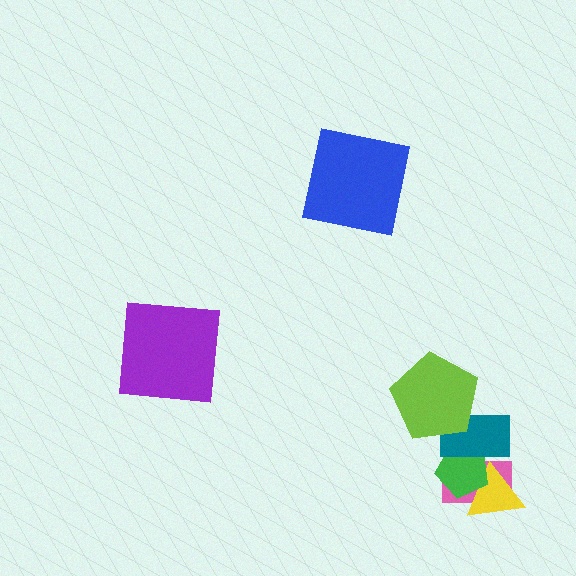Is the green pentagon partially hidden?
Yes, it is partially covered by another shape.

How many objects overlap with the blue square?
0 objects overlap with the blue square.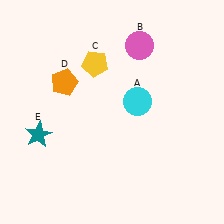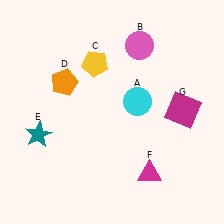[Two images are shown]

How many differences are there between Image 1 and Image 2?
There are 2 differences between the two images.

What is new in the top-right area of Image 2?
A magenta square (G) was added in the top-right area of Image 2.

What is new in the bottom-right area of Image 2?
A magenta triangle (F) was added in the bottom-right area of Image 2.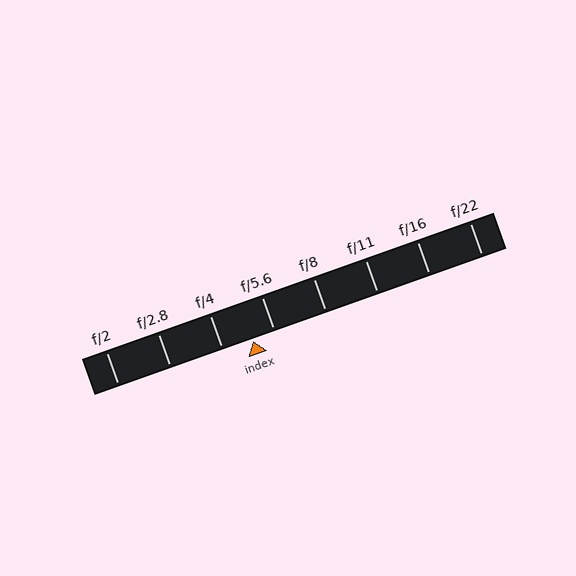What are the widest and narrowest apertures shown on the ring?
The widest aperture shown is f/2 and the narrowest is f/22.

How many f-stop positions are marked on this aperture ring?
There are 8 f-stop positions marked.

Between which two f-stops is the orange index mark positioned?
The index mark is between f/4 and f/5.6.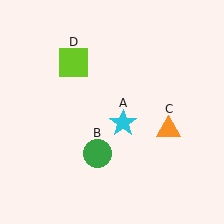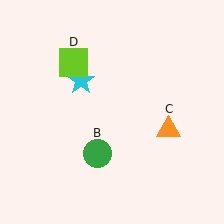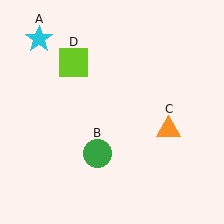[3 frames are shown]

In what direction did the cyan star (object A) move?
The cyan star (object A) moved up and to the left.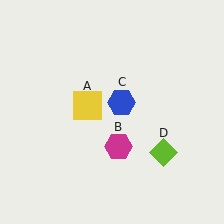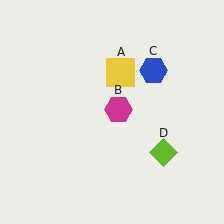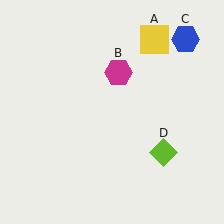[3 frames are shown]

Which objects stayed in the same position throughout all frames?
Lime diamond (object D) remained stationary.